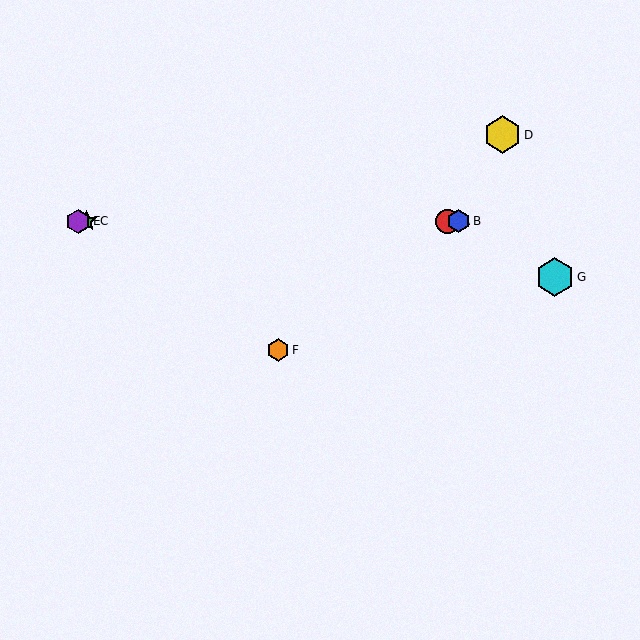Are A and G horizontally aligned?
No, A is at y≈221 and G is at y≈277.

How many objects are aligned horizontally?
4 objects (A, B, C, E) are aligned horizontally.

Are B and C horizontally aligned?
Yes, both are at y≈221.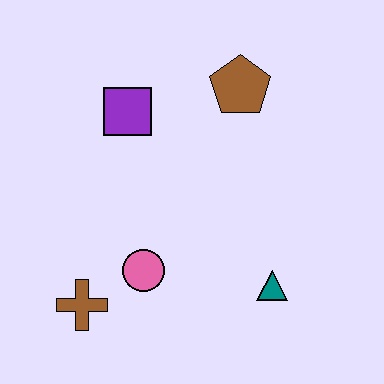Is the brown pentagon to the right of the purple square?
Yes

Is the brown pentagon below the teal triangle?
No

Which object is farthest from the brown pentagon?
The brown cross is farthest from the brown pentagon.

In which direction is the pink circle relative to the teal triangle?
The pink circle is to the left of the teal triangle.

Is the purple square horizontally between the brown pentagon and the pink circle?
No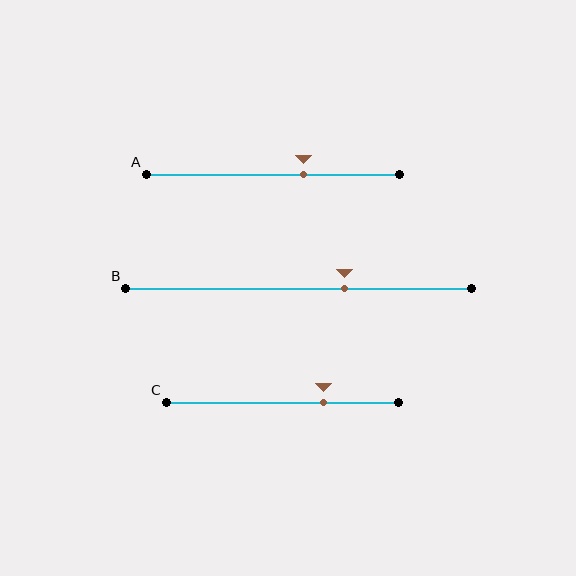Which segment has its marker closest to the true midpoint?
Segment A has its marker closest to the true midpoint.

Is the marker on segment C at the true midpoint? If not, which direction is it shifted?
No, the marker on segment C is shifted to the right by about 18% of the segment length.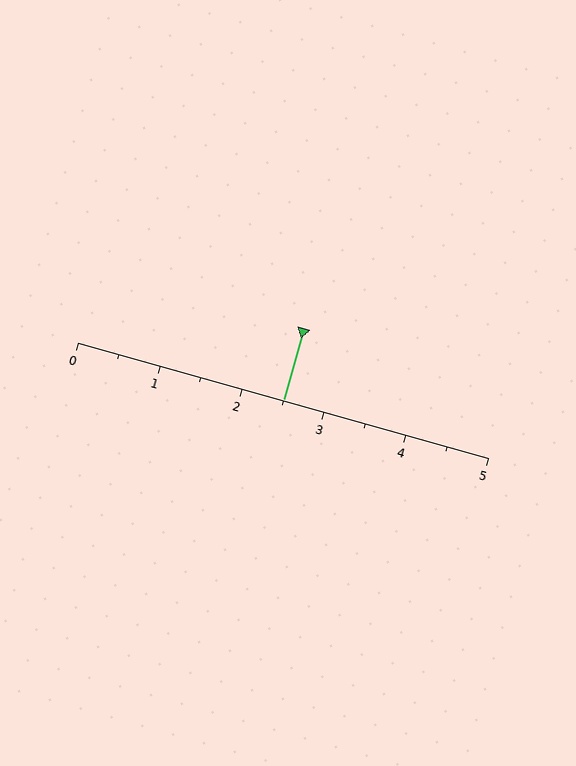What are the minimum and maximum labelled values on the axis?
The axis runs from 0 to 5.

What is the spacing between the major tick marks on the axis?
The major ticks are spaced 1 apart.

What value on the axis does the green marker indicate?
The marker indicates approximately 2.5.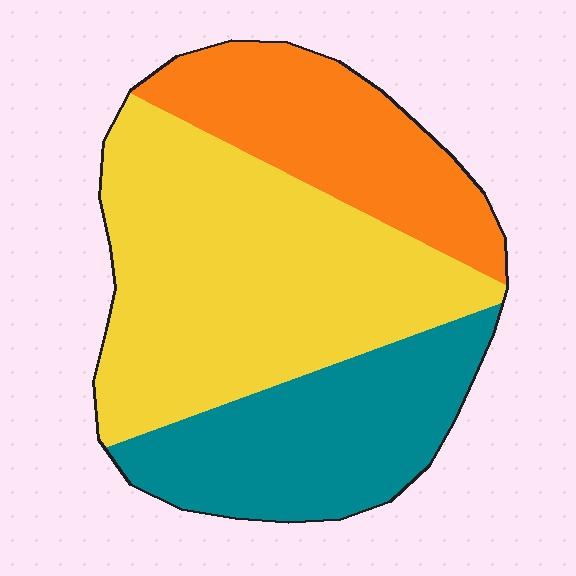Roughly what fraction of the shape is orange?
Orange takes up less than a quarter of the shape.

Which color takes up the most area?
Yellow, at roughly 50%.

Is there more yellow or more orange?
Yellow.